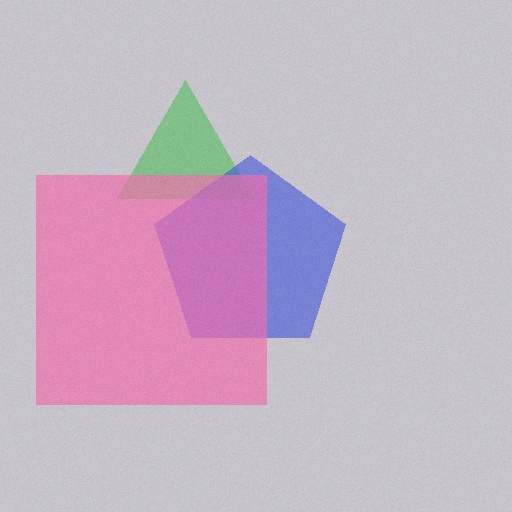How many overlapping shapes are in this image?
There are 3 overlapping shapes in the image.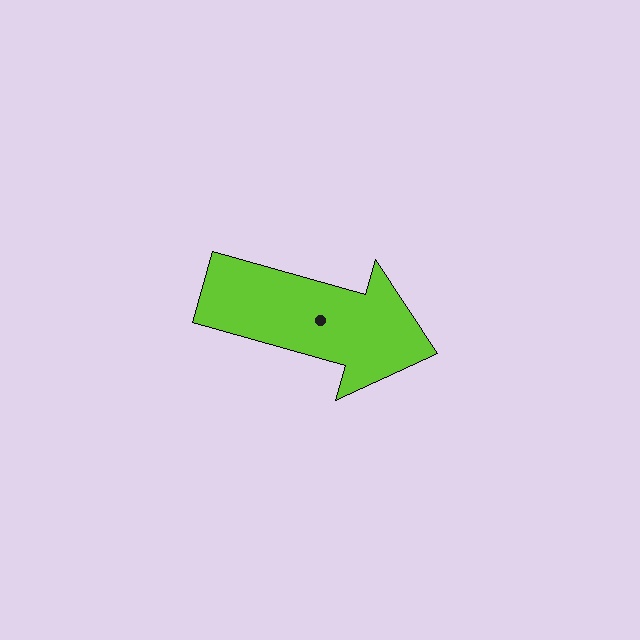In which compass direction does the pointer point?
East.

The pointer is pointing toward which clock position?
Roughly 4 o'clock.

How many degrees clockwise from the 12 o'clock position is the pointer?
Approximately 106 degrees.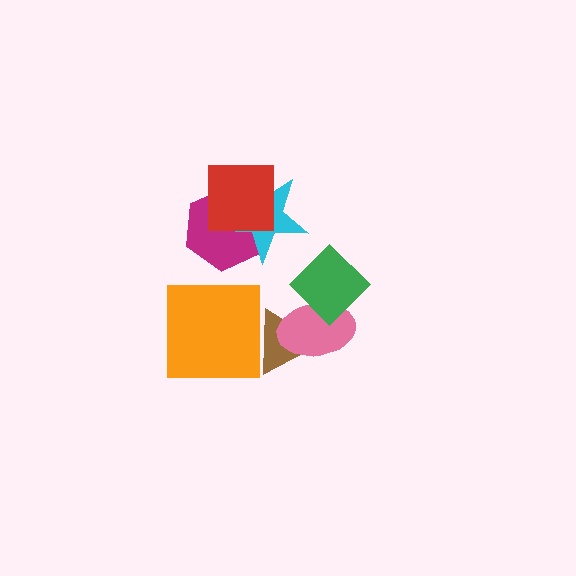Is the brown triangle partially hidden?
Yes, it is partially covered by another shape.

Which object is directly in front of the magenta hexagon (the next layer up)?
The cyan star is directly in front of the magenta hexagon.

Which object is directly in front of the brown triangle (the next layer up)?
The pink ellipse is directly in front of the brown triangle.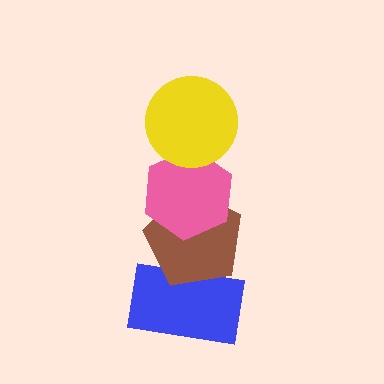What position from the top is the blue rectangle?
The blue rectangle is 4th from the top.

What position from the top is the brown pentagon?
The brown pentagon is 3rd from the top.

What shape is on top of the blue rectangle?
The brown pentagon is on top of the blue rectangle.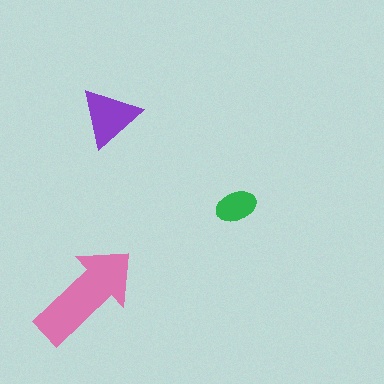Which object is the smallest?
The green ellipse.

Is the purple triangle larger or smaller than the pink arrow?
Smaller.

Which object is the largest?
The pink arrow.